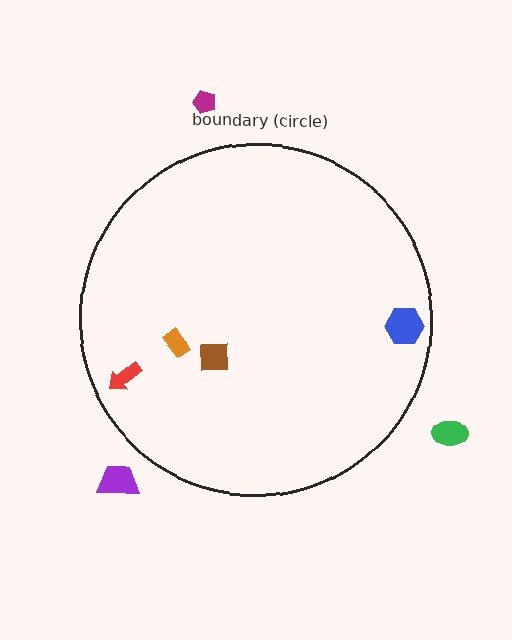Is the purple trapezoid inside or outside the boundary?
Outside.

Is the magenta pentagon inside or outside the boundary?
Outside.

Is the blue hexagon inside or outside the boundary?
Inside.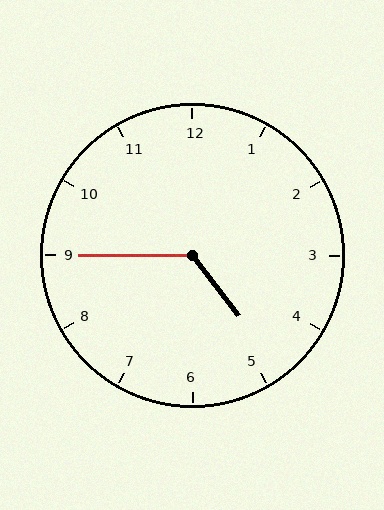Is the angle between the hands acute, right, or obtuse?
It is obtuse.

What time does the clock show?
4:45.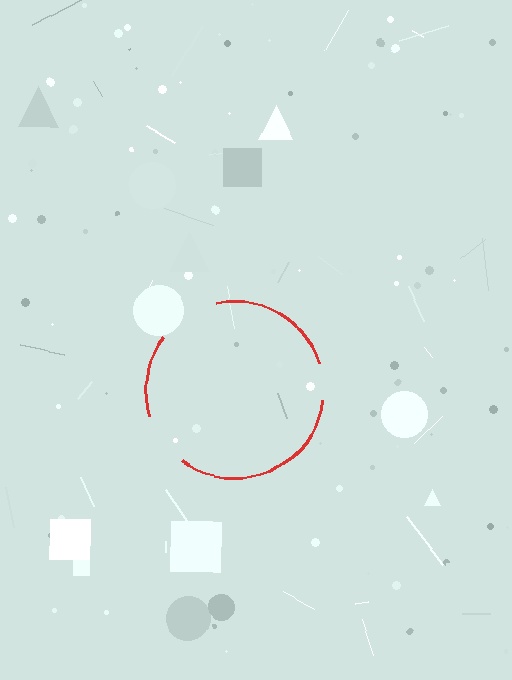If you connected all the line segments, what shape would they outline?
They would outline a circle.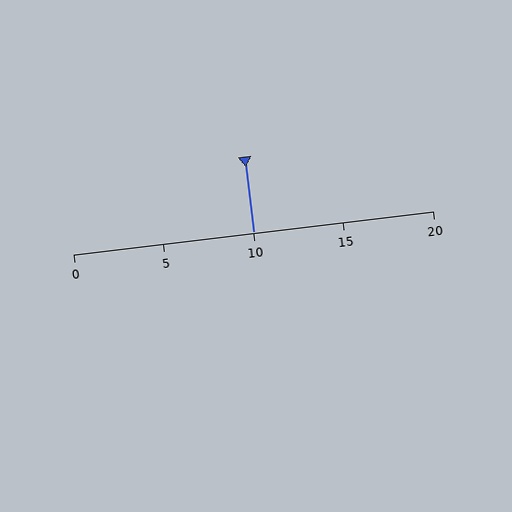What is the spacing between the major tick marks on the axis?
The major ticks are spaced 5 apart.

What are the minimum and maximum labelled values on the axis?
The axis runs from 0 to 20.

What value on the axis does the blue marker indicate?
The marker indicates approximately 10.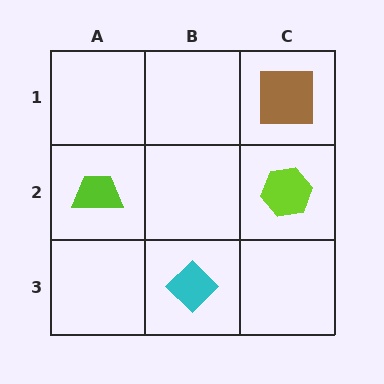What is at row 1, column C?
A brown square.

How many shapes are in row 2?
2 shapes.